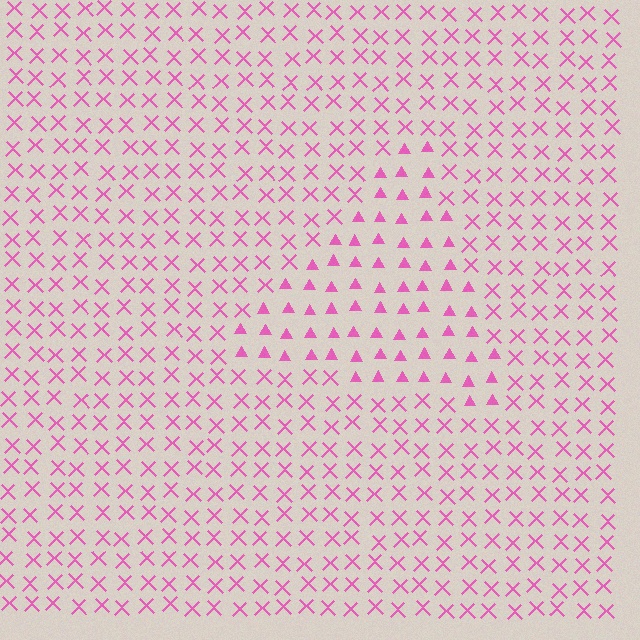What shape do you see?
I see a triangle.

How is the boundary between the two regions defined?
The boundary is defined by a change in element shape: triangles inside vs. X marks outside. All elements share the same color and spacing.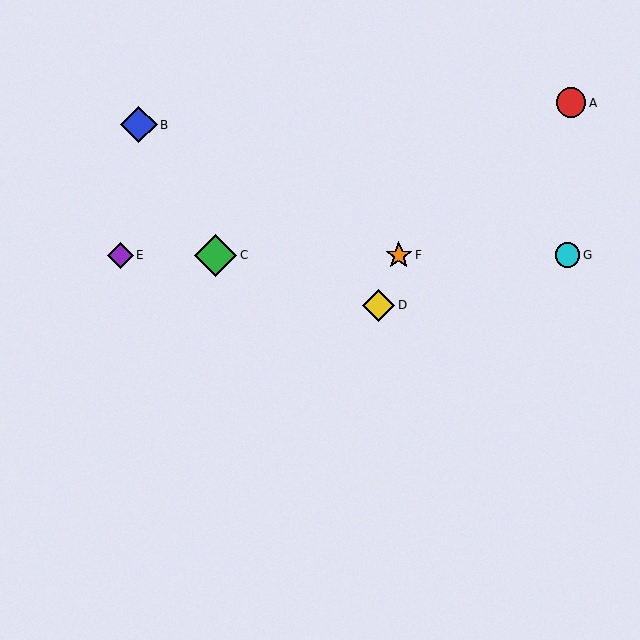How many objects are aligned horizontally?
4 objects (C, E, F, G) are aligned horizontally.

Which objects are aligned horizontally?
Objects C, E, F, G are aligned horizontally.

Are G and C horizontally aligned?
Yes, both are at y≈255.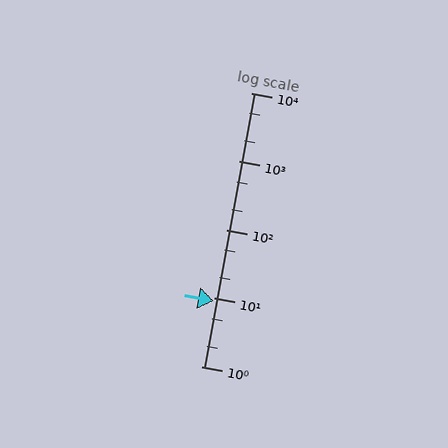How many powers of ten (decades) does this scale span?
The scale spans 4 decades, from 1 to 10000.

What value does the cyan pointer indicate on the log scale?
The pointer indicates approximately 9.1.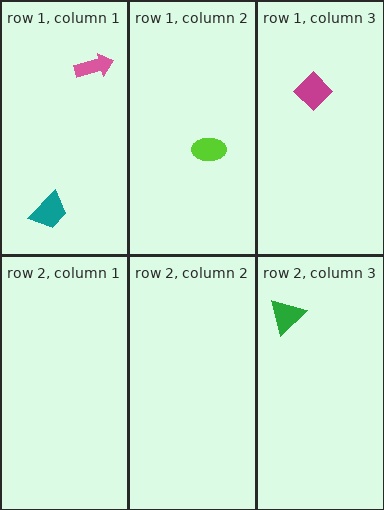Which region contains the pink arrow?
The row 1, column 1 region.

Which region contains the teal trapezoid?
The row 1, column 1 region.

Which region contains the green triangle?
The row 2, column 3 region.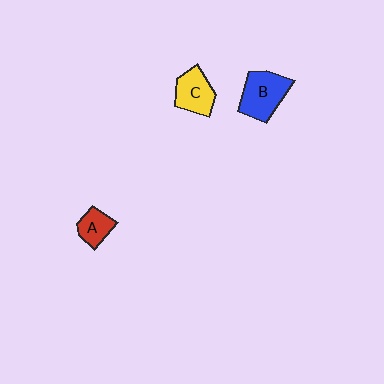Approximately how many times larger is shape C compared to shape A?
Approximately 1.4 times.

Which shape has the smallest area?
Shape A (red).